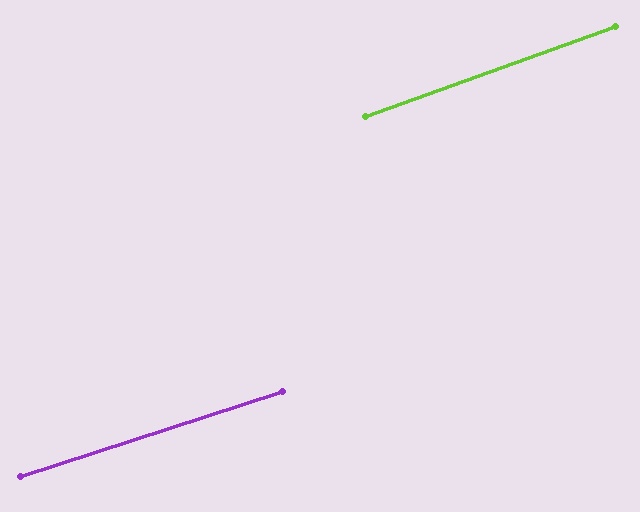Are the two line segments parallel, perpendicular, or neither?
Parallel — their directions differ by only 1.6°.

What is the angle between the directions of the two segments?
Approximately 2 degrees.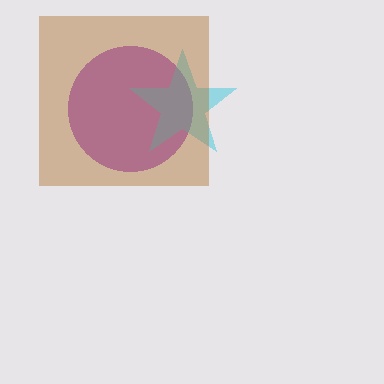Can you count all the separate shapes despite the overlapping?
Yes, there are 3 separate shapes.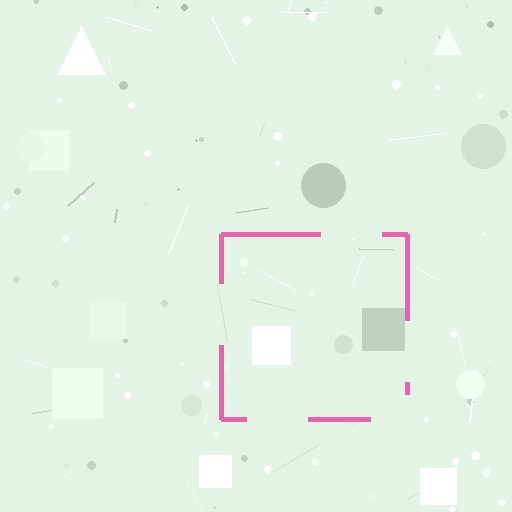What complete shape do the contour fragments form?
The contour fragments form a square.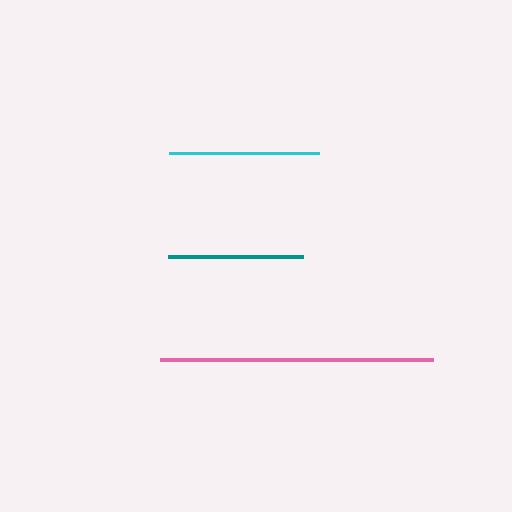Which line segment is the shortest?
The teal line is the shortest at approximately 134 pixels.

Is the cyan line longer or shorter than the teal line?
The cyan line is longer than the teal line.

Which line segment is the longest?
The pink line is the longest at approximately 273 pixels.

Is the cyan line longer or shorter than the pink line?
The pink line is longer than the cyan line.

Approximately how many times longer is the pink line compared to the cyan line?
The pink line is approximately 1.8 times the length of the cyan line.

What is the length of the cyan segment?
The cyan segment is approximately 150 pixels long.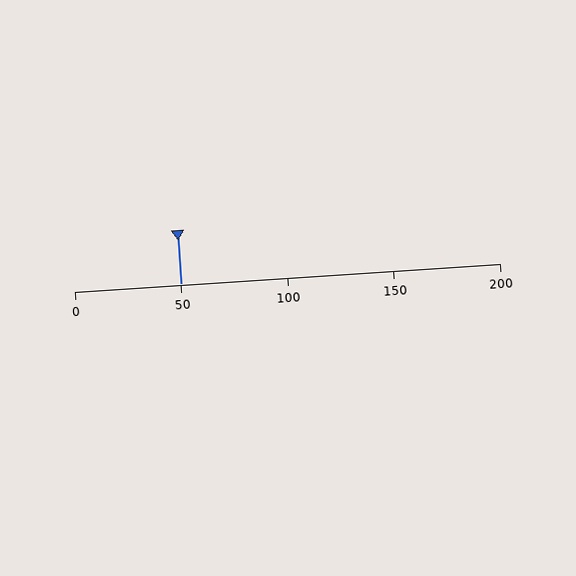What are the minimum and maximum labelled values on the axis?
The axis runs from 0 to 200.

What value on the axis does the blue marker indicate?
The marker indicates approximately 50.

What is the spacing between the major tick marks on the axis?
The major ticks are spaced 50 apart.